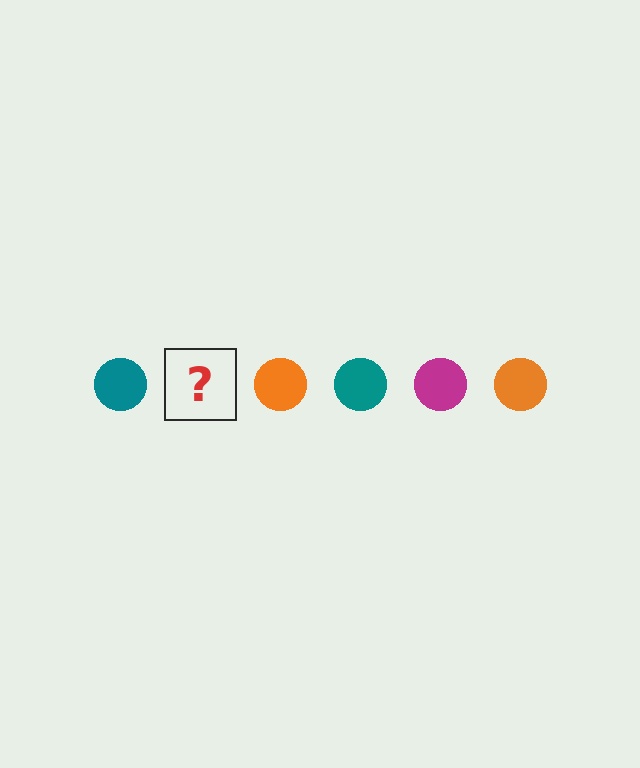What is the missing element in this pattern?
The missing element is a magenta circle.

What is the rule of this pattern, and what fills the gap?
The rule is that the pattern cycles through teal, magenta, orange circles. The gap should be filled with a magenta circle.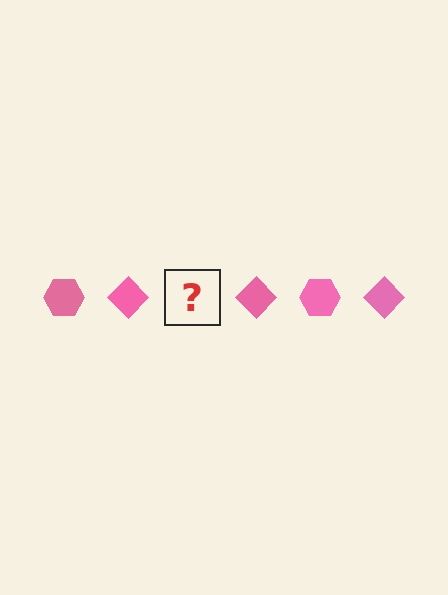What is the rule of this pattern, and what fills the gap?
The rule is that the pattern cycles through hexagon, diamond shapes in pink. The gap should be filled with a pink hexagon.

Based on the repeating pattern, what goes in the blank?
The blank should be a pink hexagon.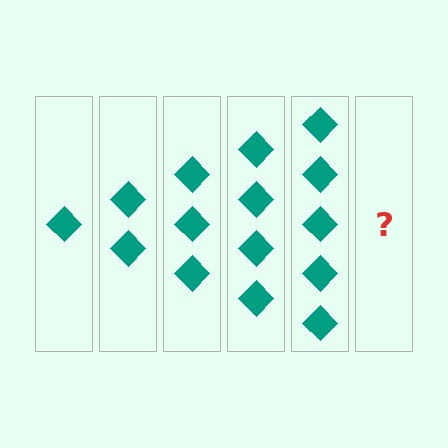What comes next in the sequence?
The next element should be 6 diamonds.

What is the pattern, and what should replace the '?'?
The pattern is that each step adds one more diamond. The '?' should be 6 diamonds.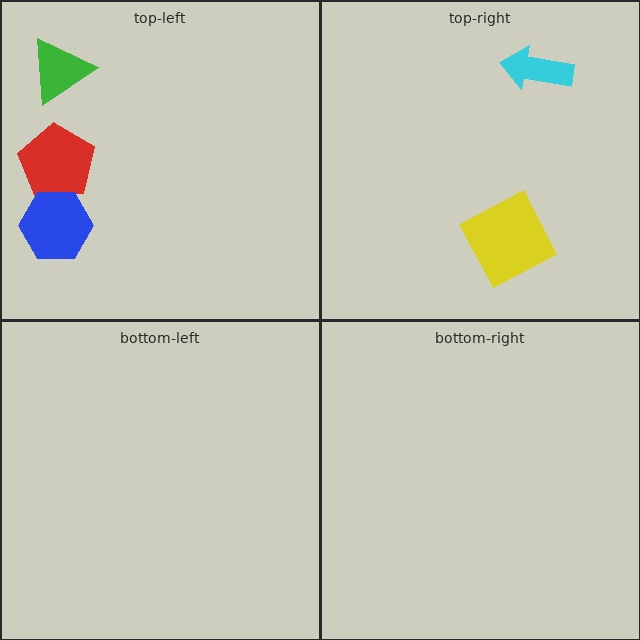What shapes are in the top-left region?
The red pentagon, the blue hexagon, the green triangle.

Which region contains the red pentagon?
The top-left region.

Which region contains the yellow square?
The top-right region.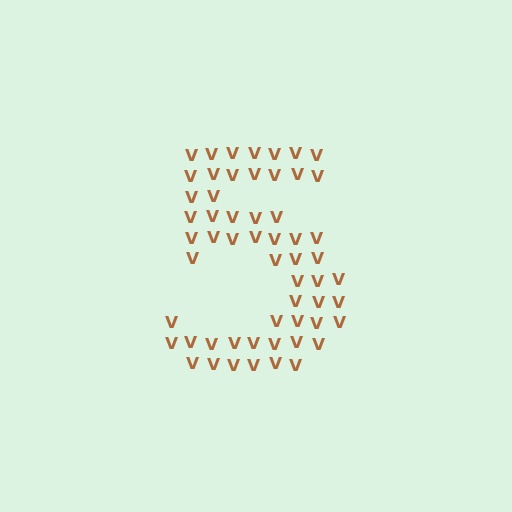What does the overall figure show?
The overall figure shows the digit 5.